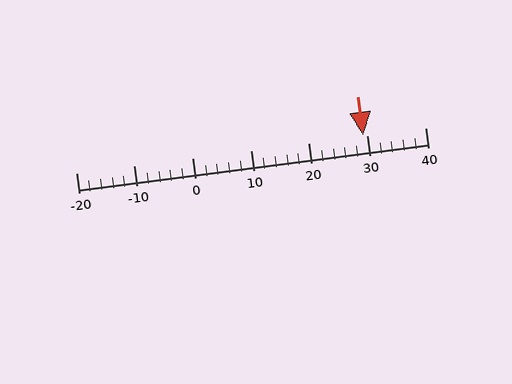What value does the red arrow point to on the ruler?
The red arrow points to approximately 29.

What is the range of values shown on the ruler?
The ruler shows values from -20 to 40.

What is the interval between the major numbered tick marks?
The major tick marks are spaced 10 units apart.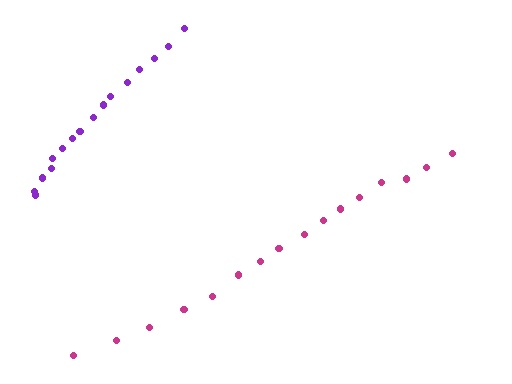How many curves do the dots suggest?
There are 2 distinct paths.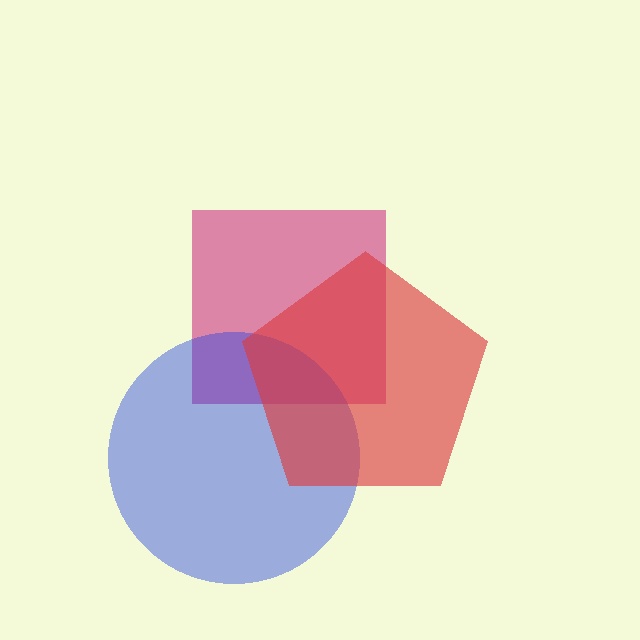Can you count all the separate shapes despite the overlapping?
Yes, there are 3 separate shapes.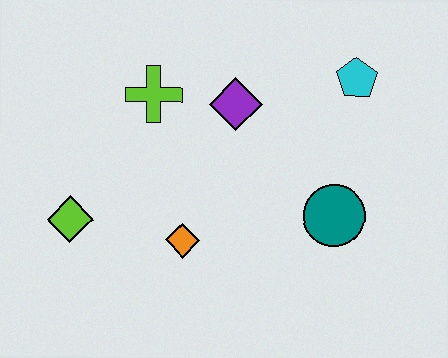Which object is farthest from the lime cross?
The teal circle is farthest from the lime cross.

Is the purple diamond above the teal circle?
Yes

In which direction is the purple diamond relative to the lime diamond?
The purple diamond is to the right of the lime diamond.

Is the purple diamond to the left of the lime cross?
No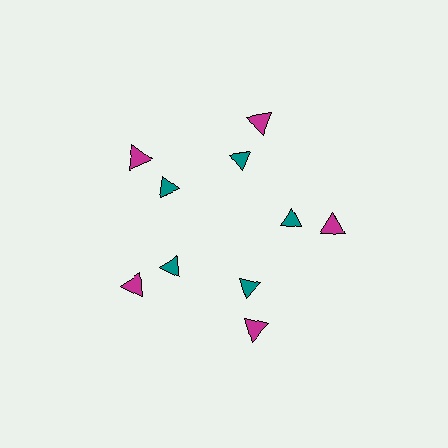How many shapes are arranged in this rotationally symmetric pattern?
There are 10 shapes, arranged in 5 groups of 2.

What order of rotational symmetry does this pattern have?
This pattern has 5-fold rotational symmetry.